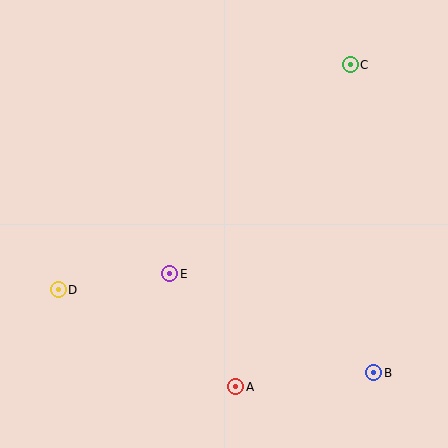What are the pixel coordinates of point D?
Point D is at (58, 290).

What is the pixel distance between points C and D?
The distance between C and D is 368 pixels.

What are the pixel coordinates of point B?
Point B is at (374, 373).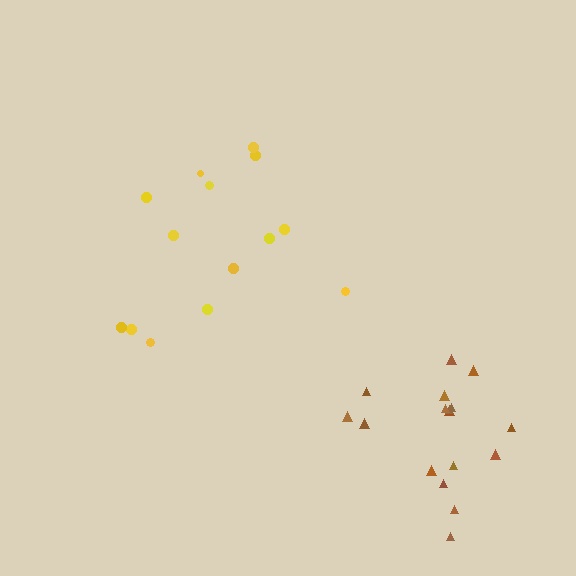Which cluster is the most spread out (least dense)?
Yellow.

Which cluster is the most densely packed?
Brown.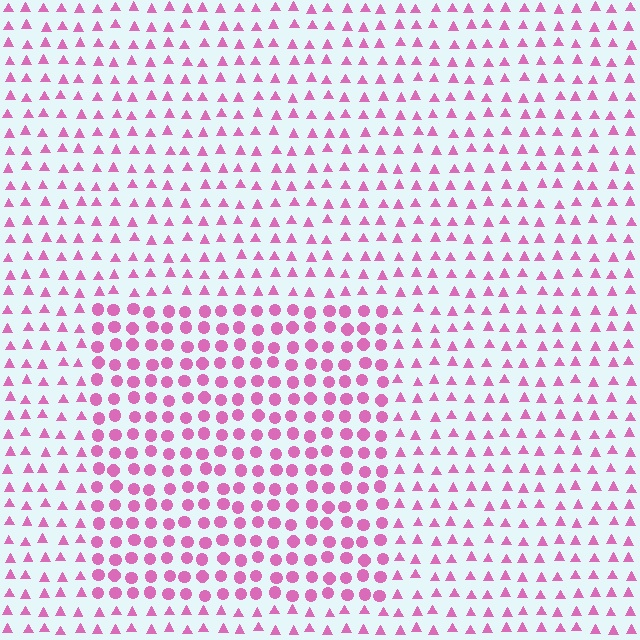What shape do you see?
I see a rectangle.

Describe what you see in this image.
The image is filled with small pink elements arranged in a uniform grid. A rectangle-shaped region contains circles, while the surrounding area contains triangles. The boundary is defined purely by the change in element shape.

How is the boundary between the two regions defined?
The boundary is defined by a change in element shape: circles inside vs. triangles outside. All elements share the same color and spacing.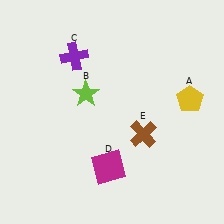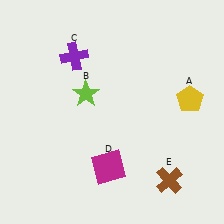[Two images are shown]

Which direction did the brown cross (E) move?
The brown cross (E) moved down.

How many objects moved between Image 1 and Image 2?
1 object moved between the two images.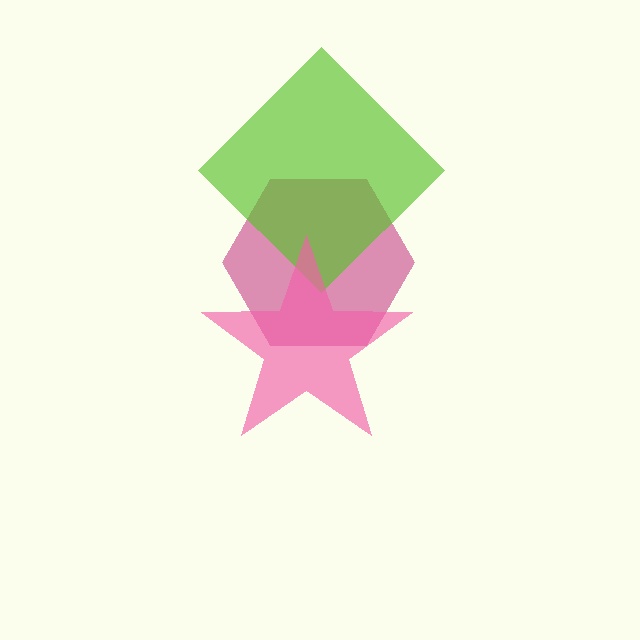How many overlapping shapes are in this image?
There are 3 overlapping shapes in the image.